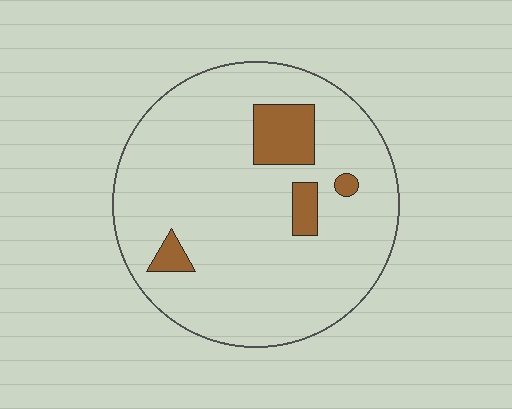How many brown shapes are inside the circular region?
4.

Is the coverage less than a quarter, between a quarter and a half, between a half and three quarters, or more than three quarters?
Less than a quarter.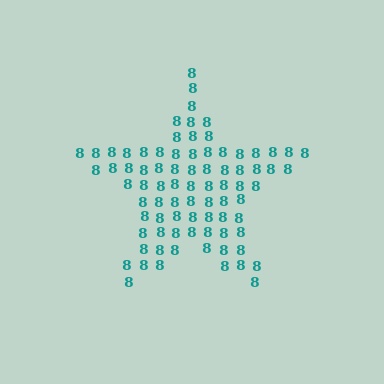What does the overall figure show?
The overall figure shows a star.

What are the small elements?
The small elements are digit 8's.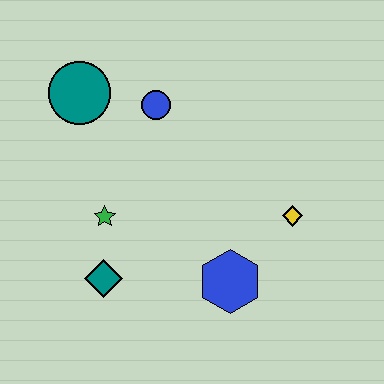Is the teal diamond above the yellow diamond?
No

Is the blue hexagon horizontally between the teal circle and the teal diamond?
No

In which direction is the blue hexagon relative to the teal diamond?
The blue hexagon is to the right of the teal diamond.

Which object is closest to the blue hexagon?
The yellow diamond is closest to the blue hexagon.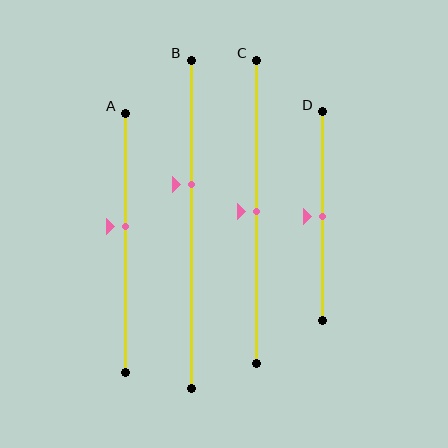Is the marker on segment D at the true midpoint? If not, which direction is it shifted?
Yes, the marker on segment D is at the true midpoint.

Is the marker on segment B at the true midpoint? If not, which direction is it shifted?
No, the marker on segment B is shifted upward by about 12% of the segment length.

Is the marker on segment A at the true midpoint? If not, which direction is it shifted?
No, the marker on segment A is shifted upward by about 6% of the segment length.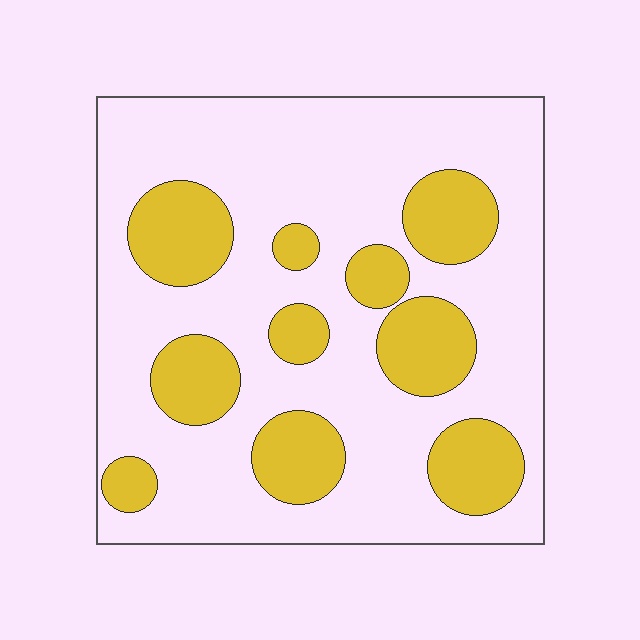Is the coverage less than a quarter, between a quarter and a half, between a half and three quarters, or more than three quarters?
Between a quarter and a half.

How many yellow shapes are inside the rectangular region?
10.